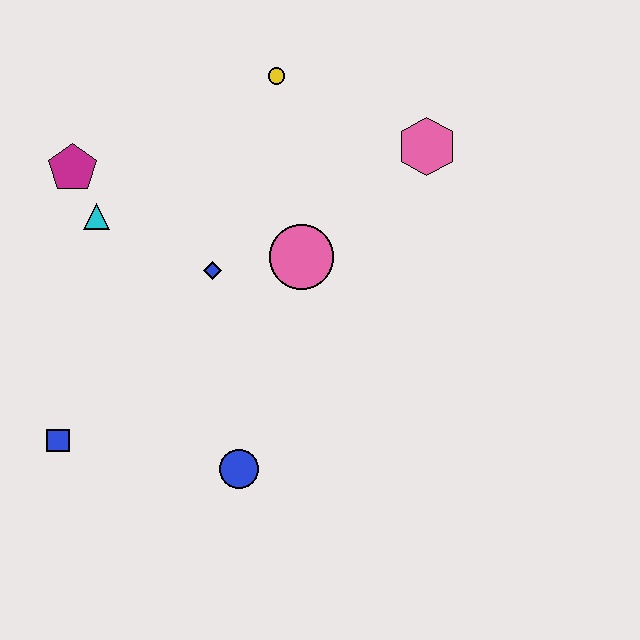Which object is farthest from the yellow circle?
The blue square is farthest from the yellow circle.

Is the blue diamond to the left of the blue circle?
Yes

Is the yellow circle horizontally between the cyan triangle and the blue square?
No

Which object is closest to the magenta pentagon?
The cyan triangle is closest to the magenta pentagon.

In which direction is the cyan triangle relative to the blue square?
The cyan triangle is above the blue square.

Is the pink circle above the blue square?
Yes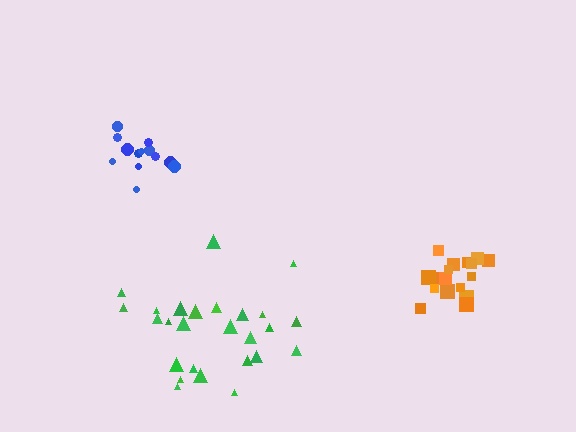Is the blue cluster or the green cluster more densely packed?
Blue.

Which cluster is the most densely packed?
Orange.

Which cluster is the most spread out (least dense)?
Green.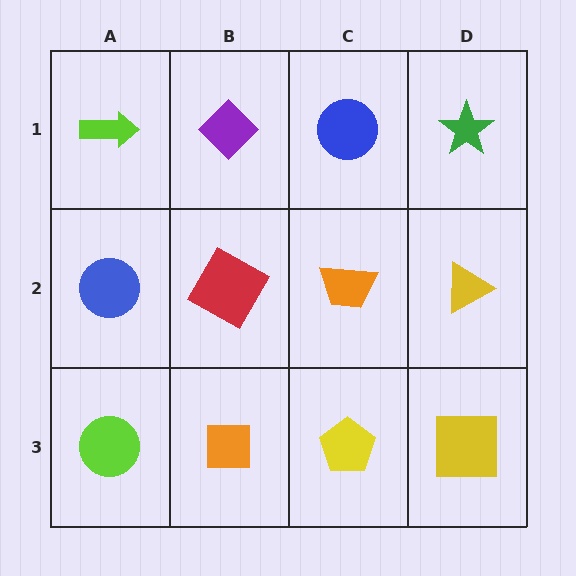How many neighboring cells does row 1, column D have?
2.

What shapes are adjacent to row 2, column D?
A green star (row 1, column D), a yellow square (row 3, column D), an orange trapezoid (row 2, column C).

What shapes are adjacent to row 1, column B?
A red square (row 2, column B), a lime arrow (row 1, column A), a blue circle (row 1, column C).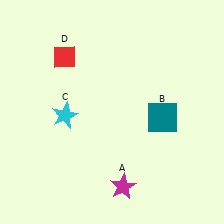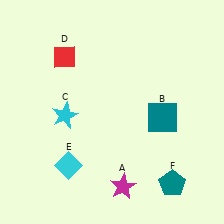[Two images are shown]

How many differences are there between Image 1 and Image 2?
There are 2 differences between the two images.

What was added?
A cyan diamond (E), a teal pentagon (F) were added in Image 2.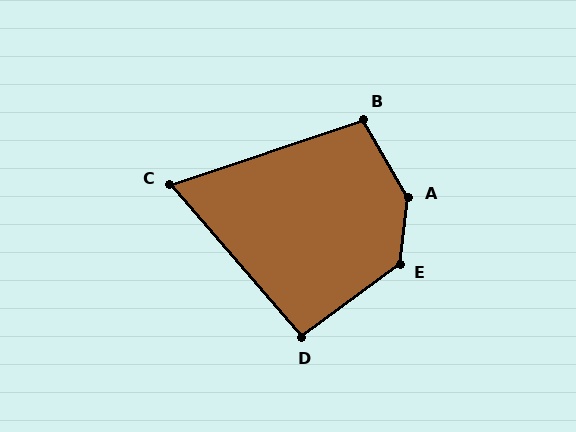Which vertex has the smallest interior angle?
C, at approximately 68 degrees.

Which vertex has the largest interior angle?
A, at approximately 142 degrees.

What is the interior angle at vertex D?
Approximately 94 degrees (approximately right).